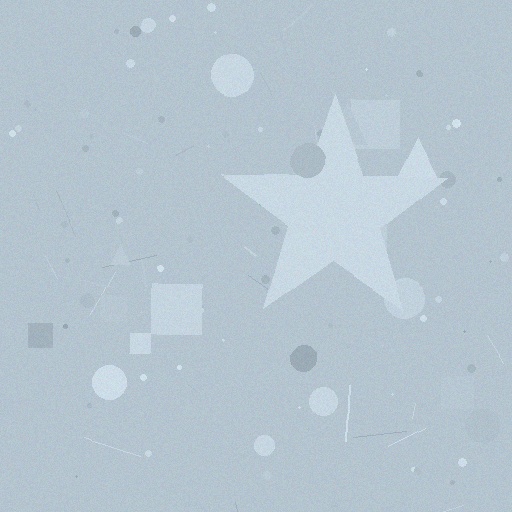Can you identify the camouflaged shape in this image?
The camouflaged shape is a star.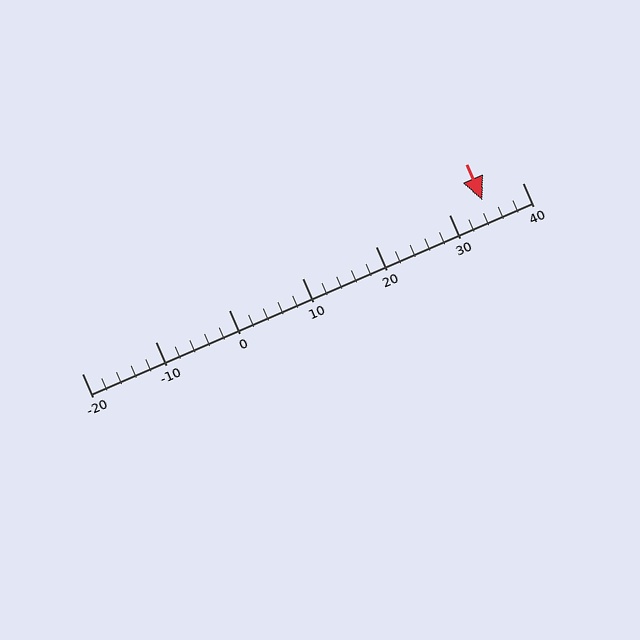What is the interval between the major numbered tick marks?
The major tick marks are spaced 10 units apart.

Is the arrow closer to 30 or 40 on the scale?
The arrow is closer to 30.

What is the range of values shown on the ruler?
The ruler shows values from -20 to 40.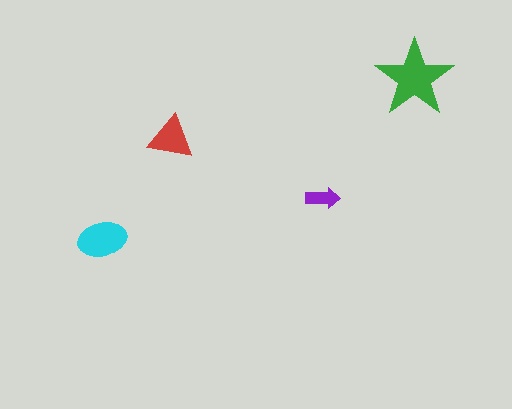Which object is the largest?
The green star.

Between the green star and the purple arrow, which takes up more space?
The green star.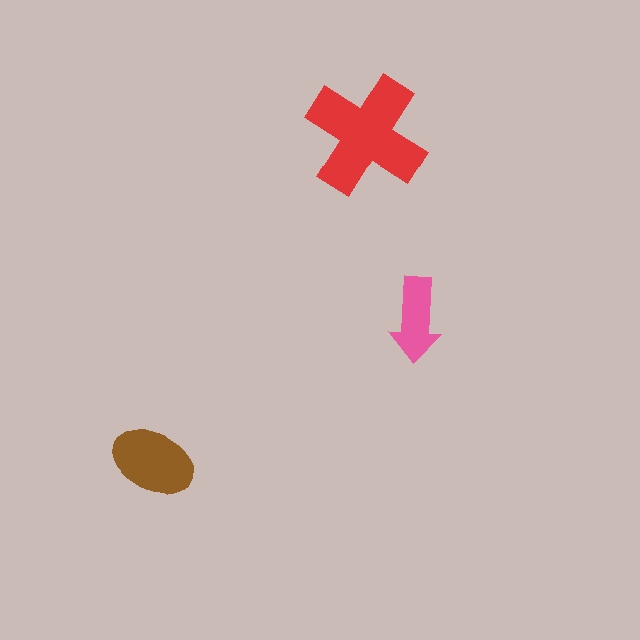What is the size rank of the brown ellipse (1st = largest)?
2nd.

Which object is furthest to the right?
The pink arrow is rightmost.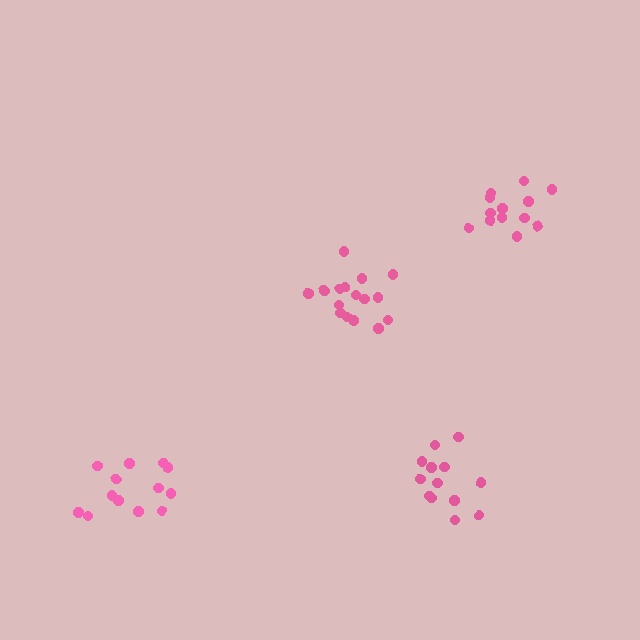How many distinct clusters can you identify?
There are 4 distinct clusters.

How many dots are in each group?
Group 1: 13 dots, Group 2: 13 dots, Group 3: 16 dots, Group 4: 13 dots (55 total).